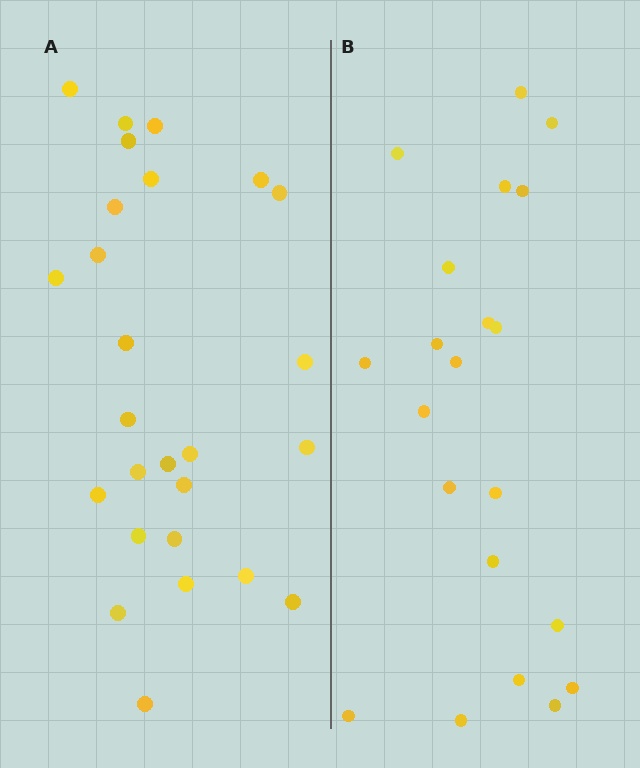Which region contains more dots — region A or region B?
Region A (the left region) has more dots.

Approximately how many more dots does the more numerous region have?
Region A has about 5 more dots than region B.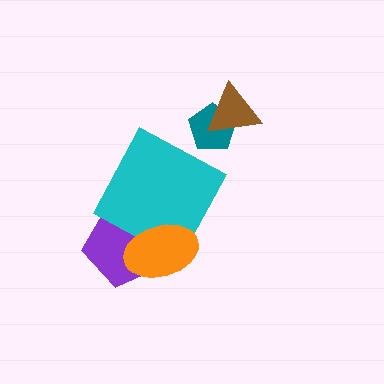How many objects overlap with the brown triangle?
1 object overlaps with the brown triangle.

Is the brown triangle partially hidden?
No, no other shape covers it.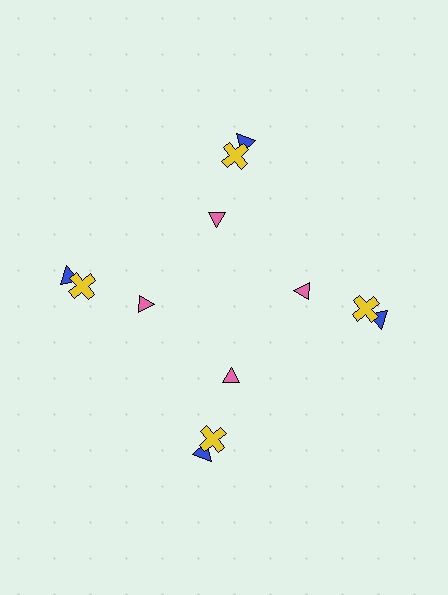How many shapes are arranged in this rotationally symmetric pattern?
There are 12 shapes, arranged in 4 groups of 3.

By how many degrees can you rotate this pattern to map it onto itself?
The pattern maps onto itself every 90 degrees of rotation.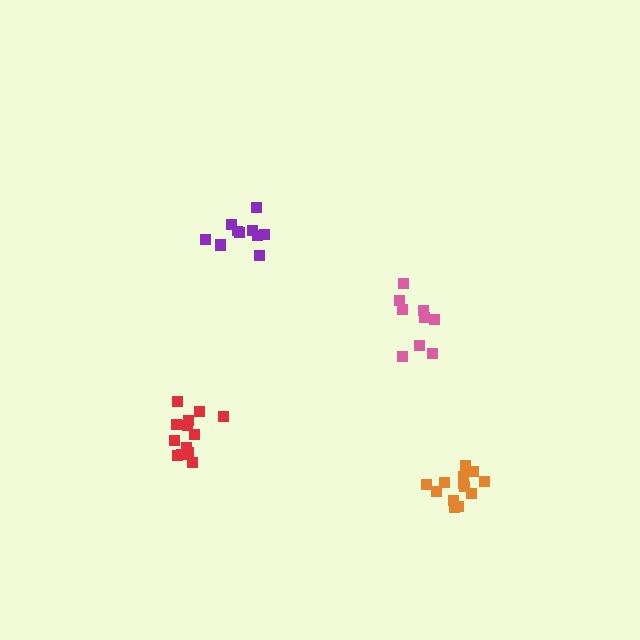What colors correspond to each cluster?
The clusters are colored: pink, purple, orange, red.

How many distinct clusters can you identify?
There are 4 distinct clusters.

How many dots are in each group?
Group 1: 9 dots, Group 2: 11 dots, Group 3: 13 dots, Group 4: 13 dots (46 total).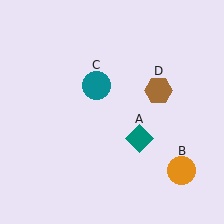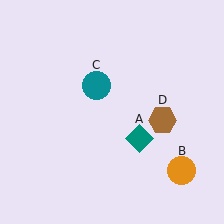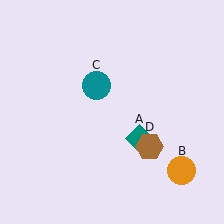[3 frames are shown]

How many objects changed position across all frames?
1 object changed position: brown hexagon (object D).